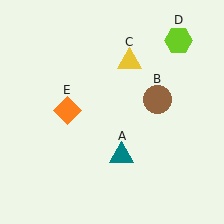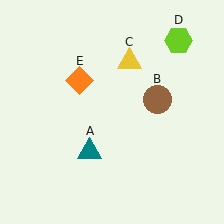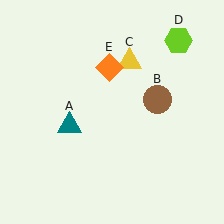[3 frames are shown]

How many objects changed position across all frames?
2 objects changed position: teal triangle (object A), orange diamond (object E).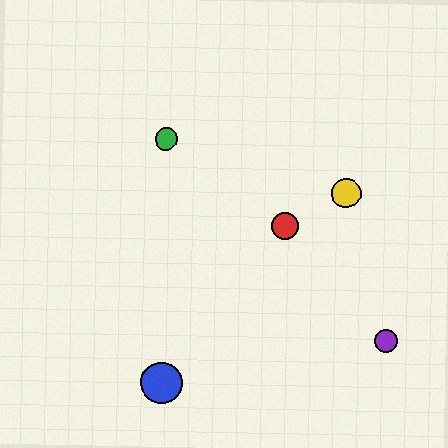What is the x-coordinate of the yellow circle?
The yellow circle is at x≈346.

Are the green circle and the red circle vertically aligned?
No, the green circle is at x≈166 and the red circle is at x≈285.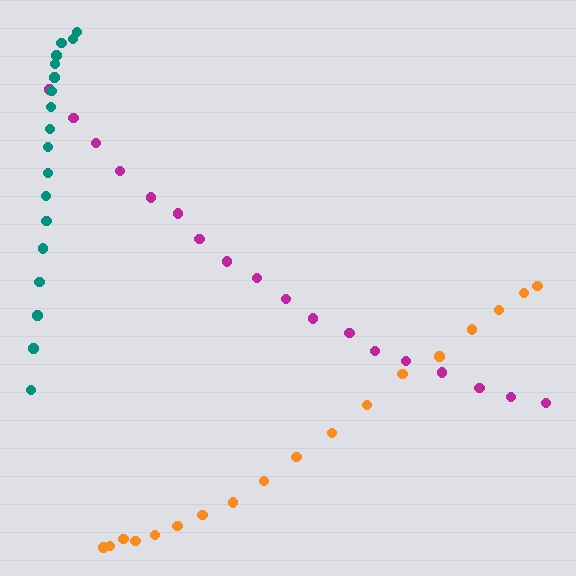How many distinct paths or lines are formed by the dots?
There are 3 distinct paths.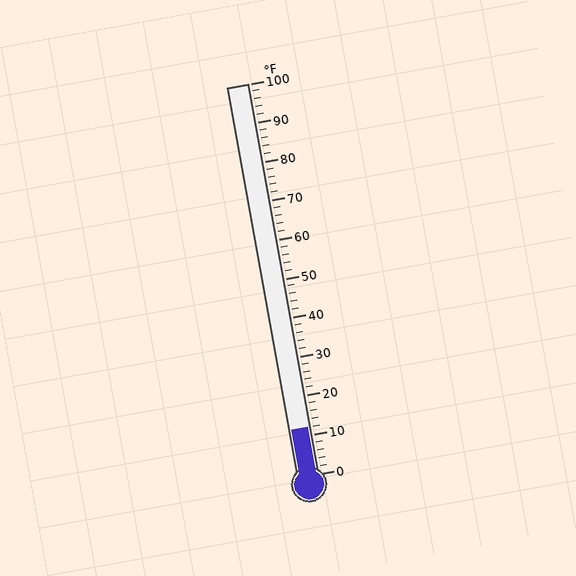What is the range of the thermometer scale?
The thermometer scale ranges from 0°F to 100°F.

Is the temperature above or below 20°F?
The temperature is below 20°F.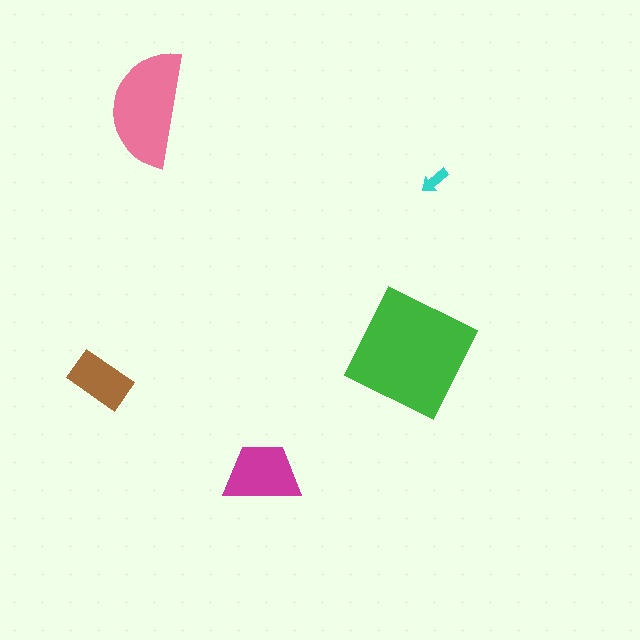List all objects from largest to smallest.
The green square, the pink semicircle, the magenta trapezoid, the brown rectangle, the cyan arrow.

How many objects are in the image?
There are 5 objects in the image.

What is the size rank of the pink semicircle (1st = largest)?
2nd.